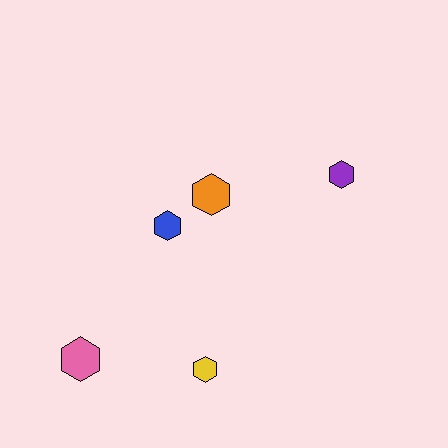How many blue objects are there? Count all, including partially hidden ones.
There is 1 blue object.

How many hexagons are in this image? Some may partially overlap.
There are 5 hexagons.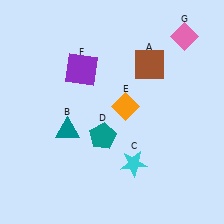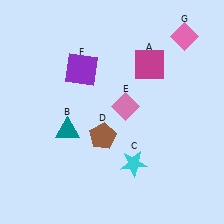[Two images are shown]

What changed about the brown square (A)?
In Image 1, A is brown. In Image 2, it changed to magenta.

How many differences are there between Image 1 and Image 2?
There are 3 differences between the two images.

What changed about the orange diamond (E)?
In Image 1, E is orange. In Image 2, it changed to pink.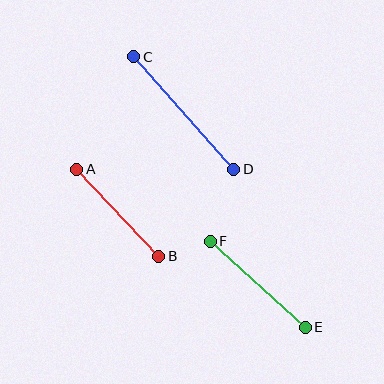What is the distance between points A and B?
The distance is approximately 120 pixels.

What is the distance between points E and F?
The distance is approximately 128 pixels.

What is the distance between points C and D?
The distance is approximately 151 pixels.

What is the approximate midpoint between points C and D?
The midpoint is at approximately (184, 113) pixels.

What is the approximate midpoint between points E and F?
The midpoint is at approximately (258, 284) pixels.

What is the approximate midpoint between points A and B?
The midpoint is at approximately (118, 213) pixels.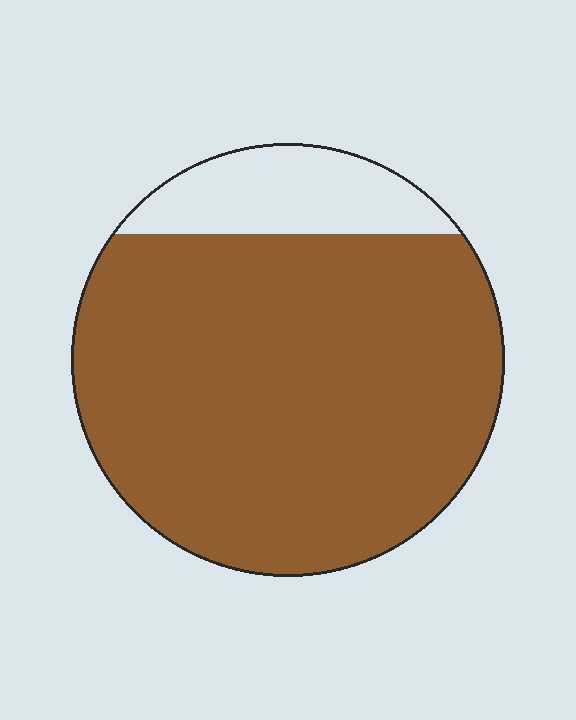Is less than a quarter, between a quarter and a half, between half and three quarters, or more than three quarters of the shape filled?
More than three quarters.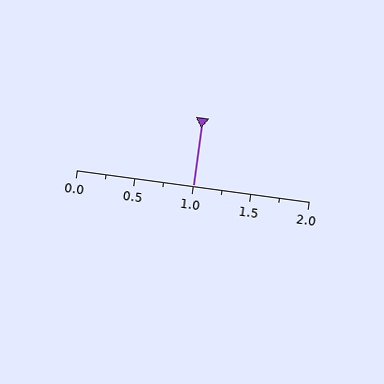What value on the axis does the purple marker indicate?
The marker indicates approximately 1.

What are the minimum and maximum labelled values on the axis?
The axis runs from 0.0 to 2.0.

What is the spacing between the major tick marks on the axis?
The major ticks are spaced 0.5 apart.